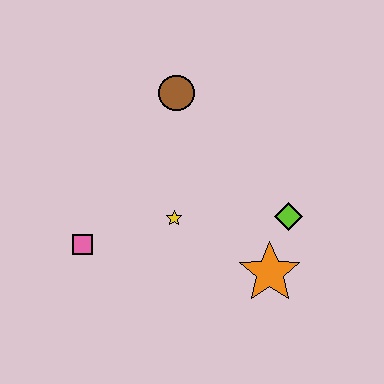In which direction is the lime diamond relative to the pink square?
The lime diamond is to the right of the pink square.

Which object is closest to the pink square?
The yellow star is closest to the pink square.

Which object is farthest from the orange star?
The brown circle is farthest from the orange star.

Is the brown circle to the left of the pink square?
No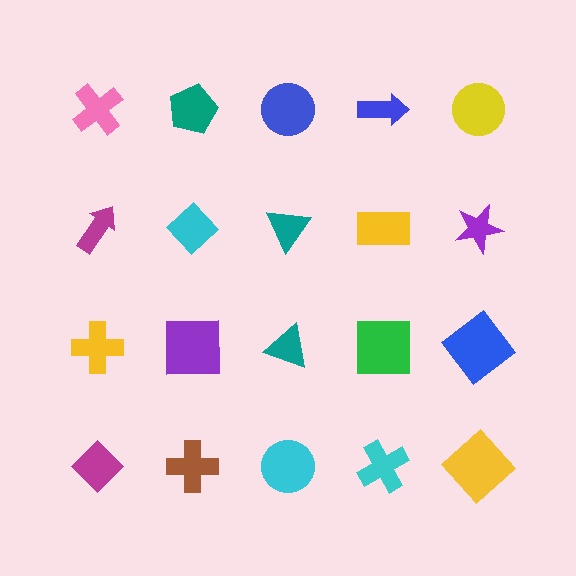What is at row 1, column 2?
A teal pentagon.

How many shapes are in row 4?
5 shapes.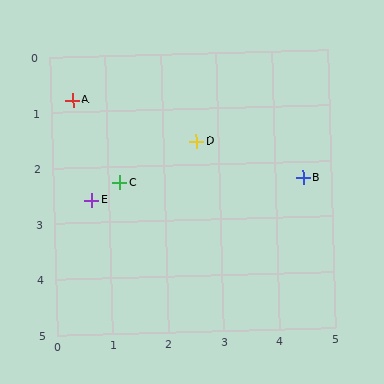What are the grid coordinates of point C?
Point C is at approximately (1.2, 2.3).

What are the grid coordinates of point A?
Point A is at approximately (0.4, 0.8).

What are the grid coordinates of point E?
Point E is at approximately (0.7, 2.6).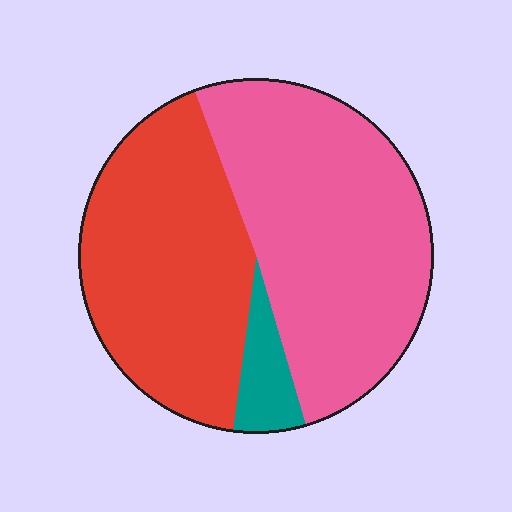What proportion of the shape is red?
Red covers around 40% of the shape.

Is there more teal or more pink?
Pink.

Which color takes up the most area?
Pink, at roughly 50%.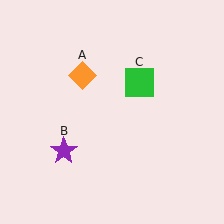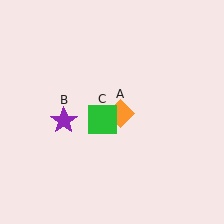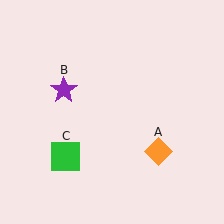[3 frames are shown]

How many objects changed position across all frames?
3 objects changed position: orange diamond (object A), purple star (object B), green square (object C).